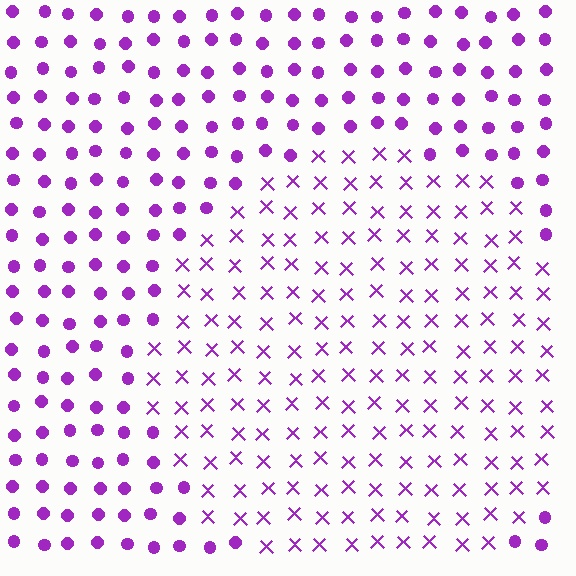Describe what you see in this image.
The image is filled with small purple elements arranged in a uniform grid. A circle-shaped region contains X marks, while the surrounding area contains circles. The boundary is defined purely by the change in element shape.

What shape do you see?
I see a circle.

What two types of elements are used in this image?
The image uses X marks inside the circle region and circles outside it.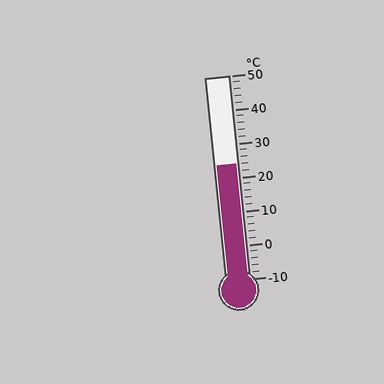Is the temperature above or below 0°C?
The temperature is above 0°C.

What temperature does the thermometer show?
The thermometer shows approximately 24°C.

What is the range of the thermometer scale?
The thermometer scale ranges from -10°C to 50°C.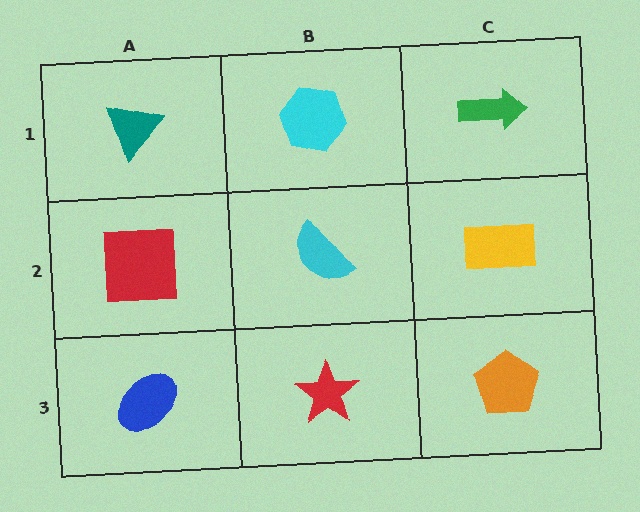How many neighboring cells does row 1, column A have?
2.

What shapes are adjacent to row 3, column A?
A red square (row 2, column A), a red star (row 3, column B).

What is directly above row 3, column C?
A yellow rectangle.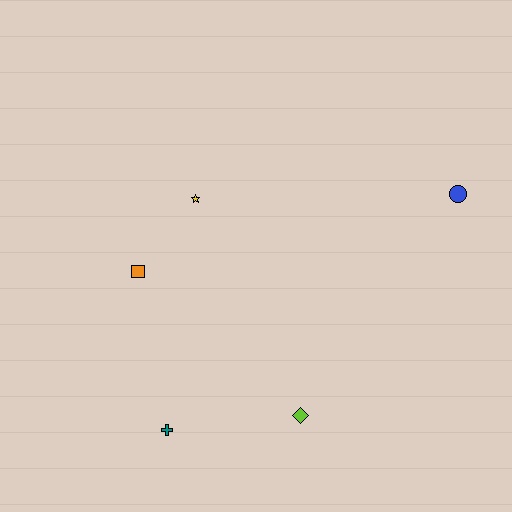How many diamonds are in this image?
There is 1 diamond.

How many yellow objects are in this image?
There is 1 yellow object.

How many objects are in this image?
There are 5 objects.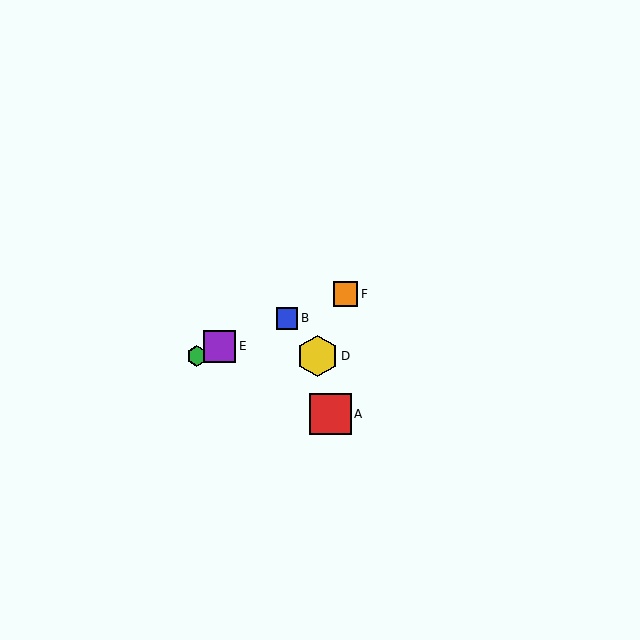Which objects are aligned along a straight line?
Objects B, C, E, F are aligned along a straight line.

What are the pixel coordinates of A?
Object A is at (331, 414).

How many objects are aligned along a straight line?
4 objects (B, C, E, F) are aligned along a straight line.